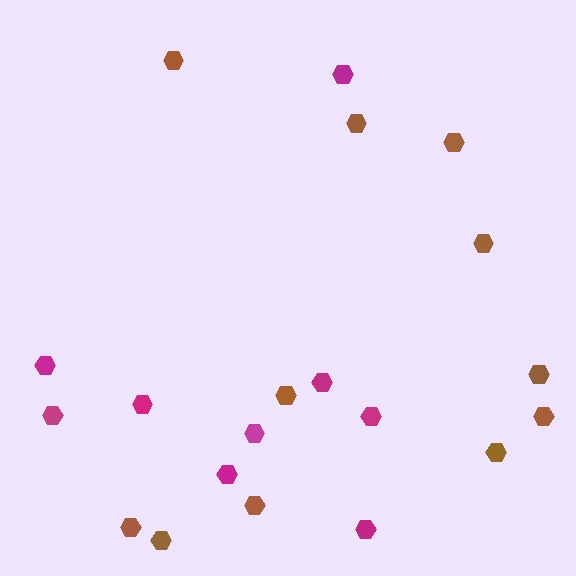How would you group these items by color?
There are 2 groups: one group of brown hexagons (11) and one group of magenta hexagons (9).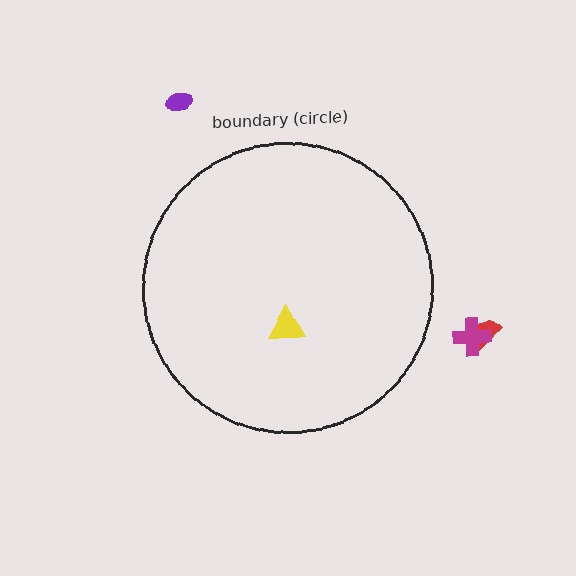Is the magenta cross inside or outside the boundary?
Outside.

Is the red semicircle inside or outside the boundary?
Outside.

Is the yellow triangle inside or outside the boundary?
Inside.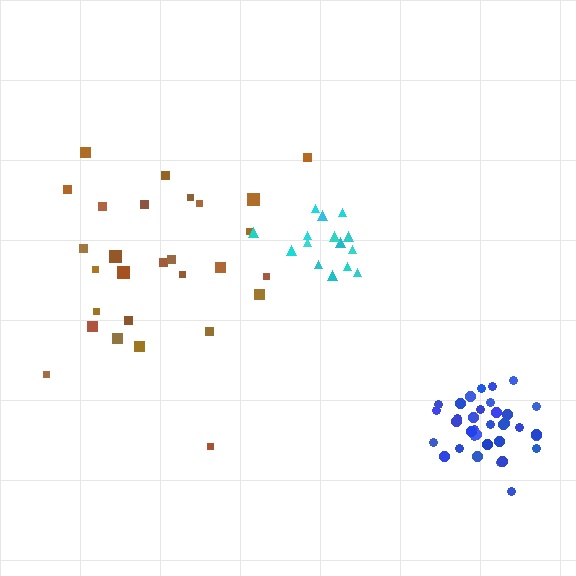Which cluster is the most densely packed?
Blue.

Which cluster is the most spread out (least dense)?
Brown.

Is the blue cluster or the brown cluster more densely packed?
Blue.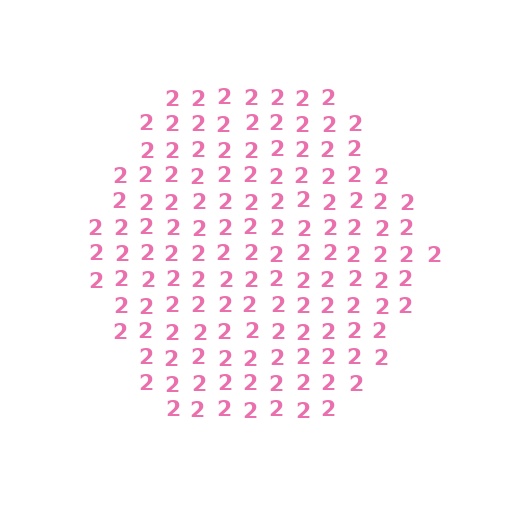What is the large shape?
The large shape is a hexagon.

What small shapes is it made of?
It is made of small digit 2's.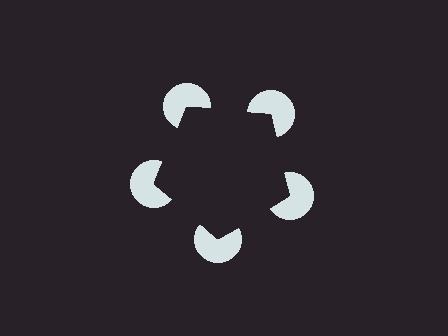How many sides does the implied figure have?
5 sides.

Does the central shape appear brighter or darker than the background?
It typically appears slightly darker than the background, even though no actual brightness change is drawn.